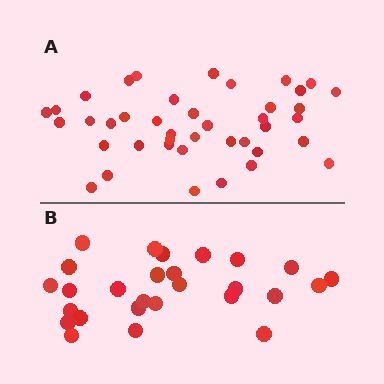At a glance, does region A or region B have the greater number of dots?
Region A (the top region) has more dots.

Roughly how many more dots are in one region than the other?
Region A has approximately 15 more dots than region B.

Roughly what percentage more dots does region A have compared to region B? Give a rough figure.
About 50% more.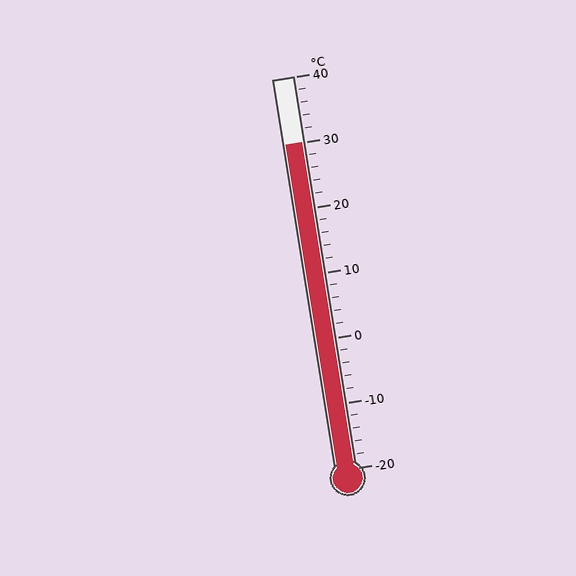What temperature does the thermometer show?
The thermometer shows approximately 30°C.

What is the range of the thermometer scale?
The thermometer scale ranges from -20°C to 40°C.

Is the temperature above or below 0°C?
The temperature is above 0°C.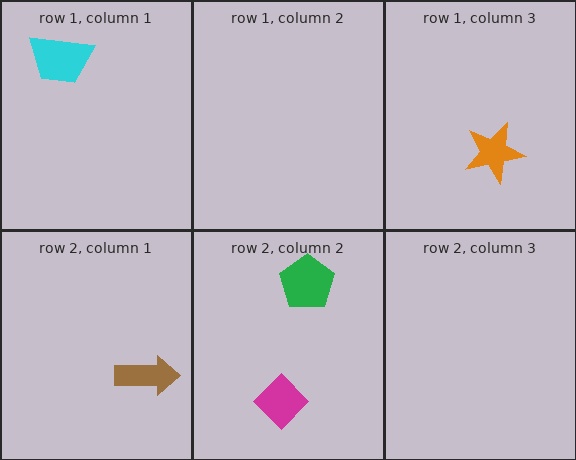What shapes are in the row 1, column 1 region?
The cyan trapezoid.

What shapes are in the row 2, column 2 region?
The green pentagon, the magenta diamond.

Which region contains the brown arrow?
The row 2, column 1 region.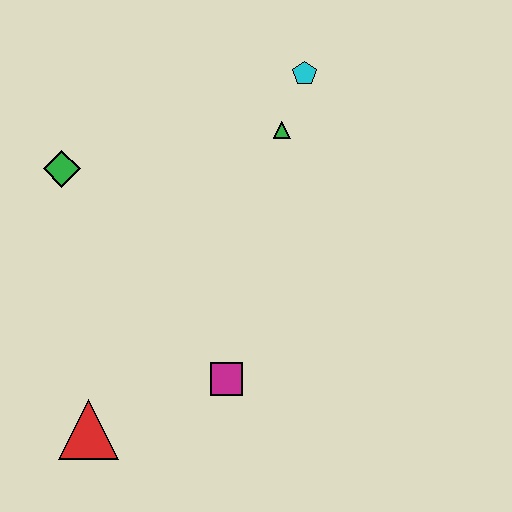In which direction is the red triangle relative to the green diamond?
The red triangle is below the green diamond.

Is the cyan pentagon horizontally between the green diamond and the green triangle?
No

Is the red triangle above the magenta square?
No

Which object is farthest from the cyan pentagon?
The red triangle is farthest from the cyan pentagon.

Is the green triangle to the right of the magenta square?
Yes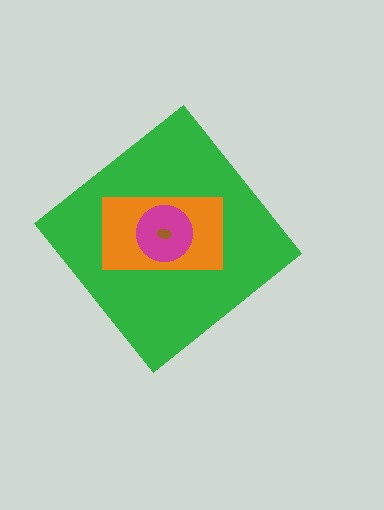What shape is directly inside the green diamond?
The orange rectangle.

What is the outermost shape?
The green diamond.